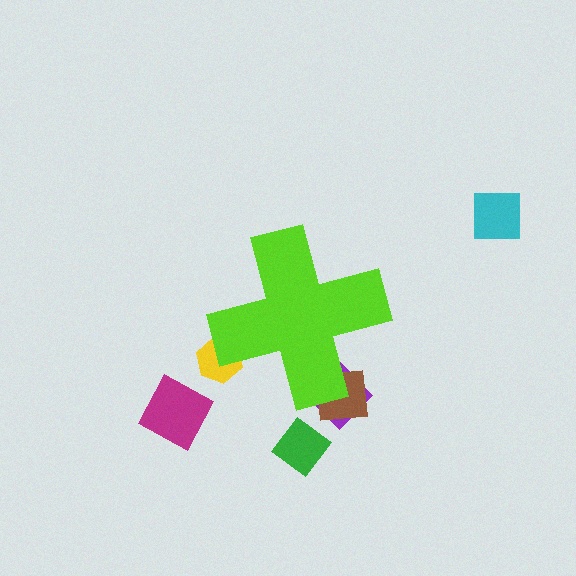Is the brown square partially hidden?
Yes, the brown square is partially hidden behind the lime cross.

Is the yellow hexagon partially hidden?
Yes, the yellow hexagon is partially hidden behind the lime cross.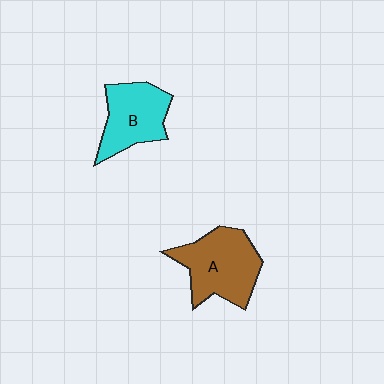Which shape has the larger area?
Shape A (brown).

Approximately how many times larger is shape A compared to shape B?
Approximately 1.2 times.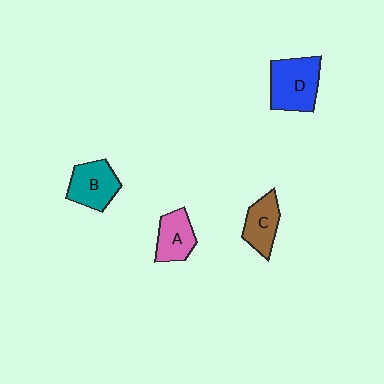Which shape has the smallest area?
Shape C (brown).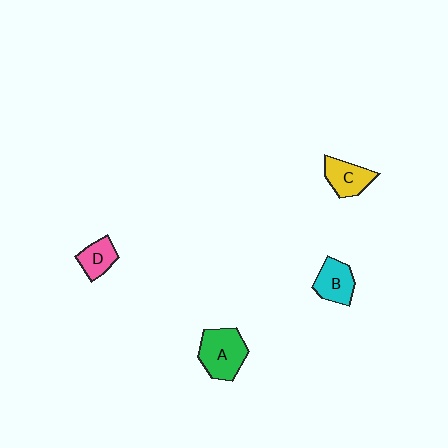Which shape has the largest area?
Shape A (green).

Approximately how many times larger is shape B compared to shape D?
Approximately 1.3 times.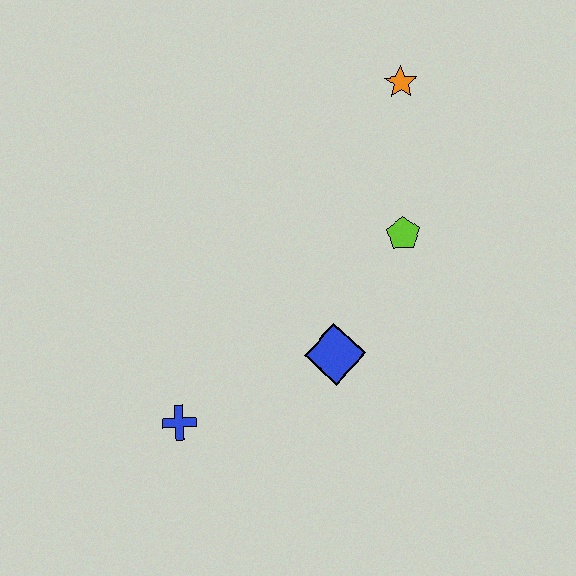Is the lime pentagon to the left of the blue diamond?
No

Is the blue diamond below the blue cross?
No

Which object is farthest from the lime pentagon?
The blue cross is farthest from the lime pentagon.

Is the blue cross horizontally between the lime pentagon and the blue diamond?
No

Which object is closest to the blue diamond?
The lime pentagon is closest to the blue diamond.